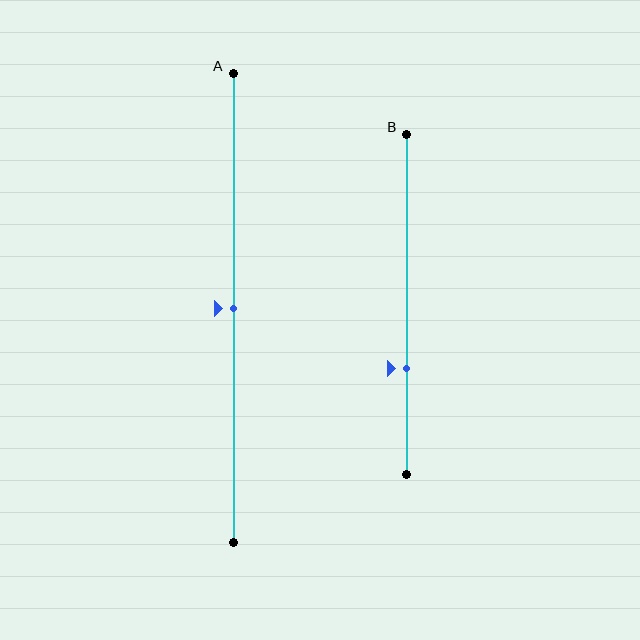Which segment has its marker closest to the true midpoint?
Segment A has its marker closest to the true midpoint.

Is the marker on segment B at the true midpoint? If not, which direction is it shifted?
No, the marker on segment B is shifted downward by about 19% of the segment length.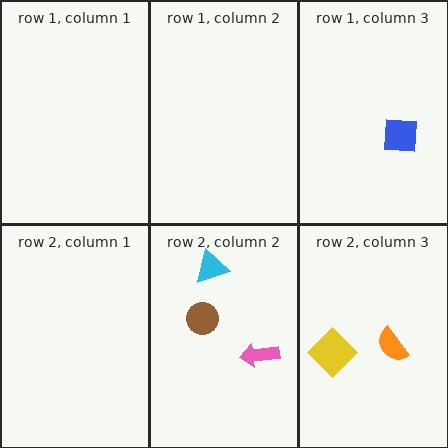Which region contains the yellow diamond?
The row 2, column 3 region.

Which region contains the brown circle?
The row 2, column 2 region.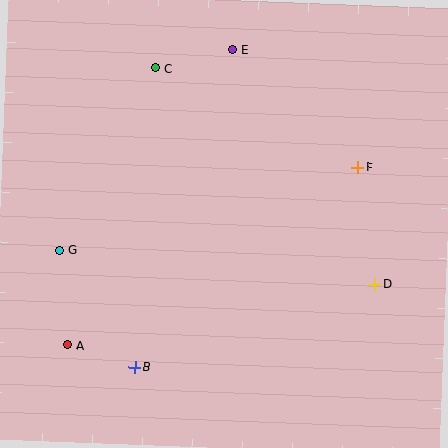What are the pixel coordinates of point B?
Point B is at (135, 367).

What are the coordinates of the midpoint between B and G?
The midpoint between B and G is at (97, 308).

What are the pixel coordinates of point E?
Point E is at (232, 50).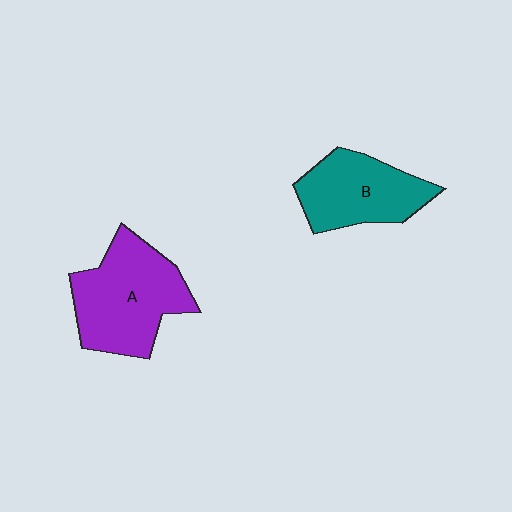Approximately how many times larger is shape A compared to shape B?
Approximately 1.3 times.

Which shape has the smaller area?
Shape B (teal).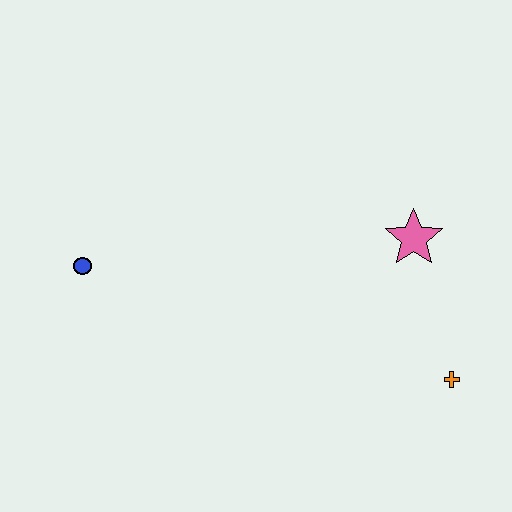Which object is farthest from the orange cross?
The blue circle is farthest from the orange cross.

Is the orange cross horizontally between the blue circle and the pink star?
No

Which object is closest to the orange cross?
The pink star is closest to the orange cross.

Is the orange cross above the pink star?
No